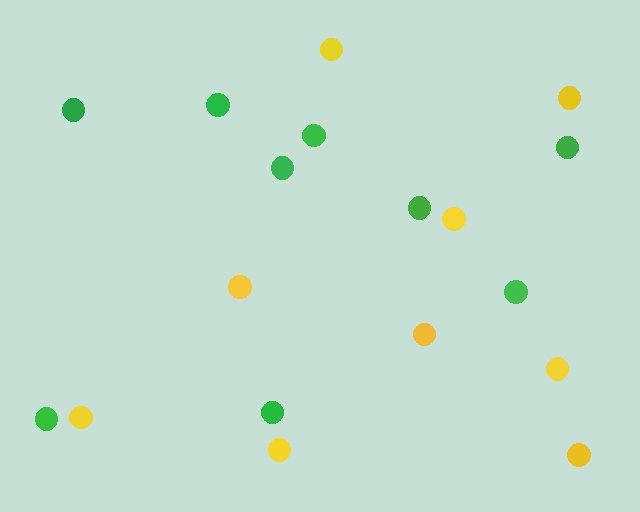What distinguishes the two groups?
There are 2 groups: one group of yellow circles (9) and one group of green circles (9).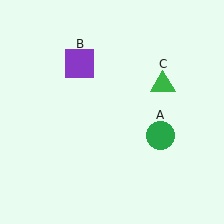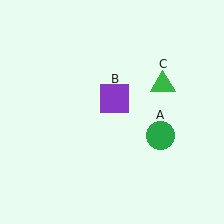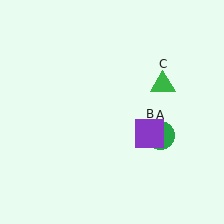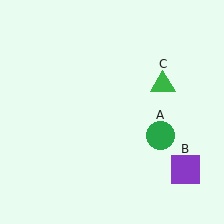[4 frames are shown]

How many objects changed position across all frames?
1 object changed position: purple square (object B).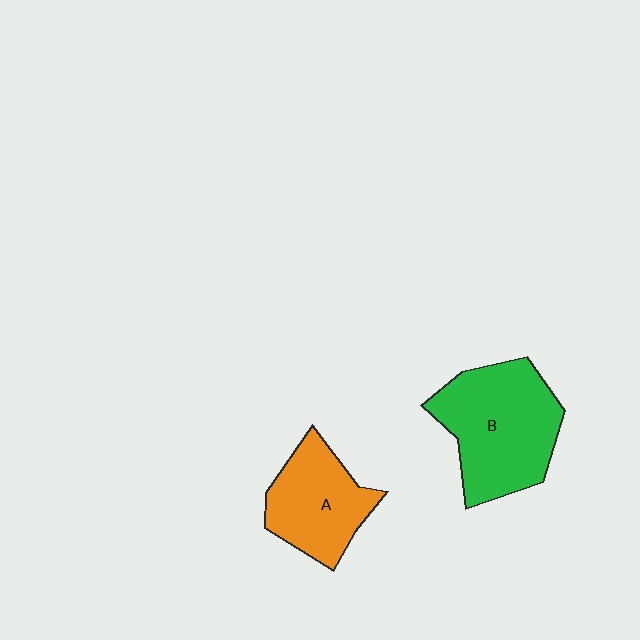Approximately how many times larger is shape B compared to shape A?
Approximately 1.4 times.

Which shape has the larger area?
Shape B (green).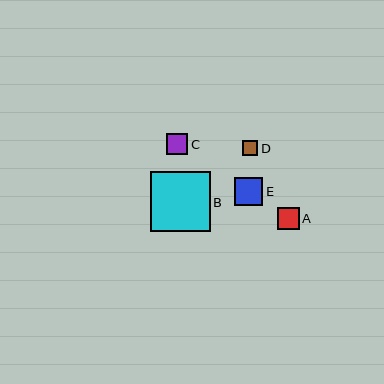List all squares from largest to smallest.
From largest to smallest: B, E, A, C, D.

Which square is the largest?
Square B is the largest with a size of approximately 60 pixels.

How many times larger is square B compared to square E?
Square B is approximately 2.1 times the size of square E.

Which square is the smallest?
Square D is the smallest with a size of approximately 15 pixels.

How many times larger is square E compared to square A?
Square E is approximately 1.3 times the size of square A.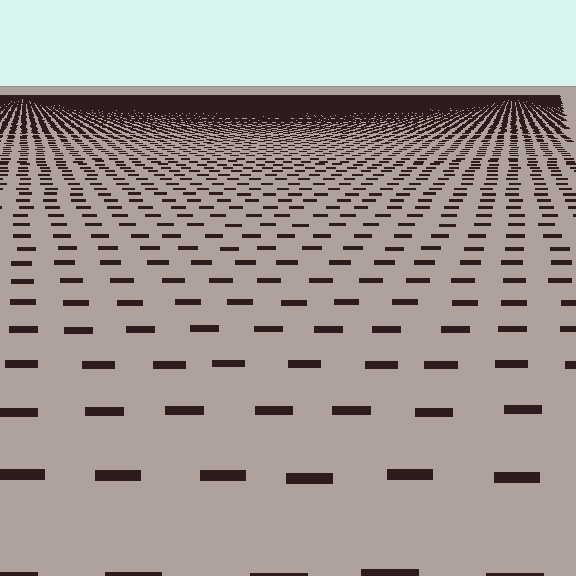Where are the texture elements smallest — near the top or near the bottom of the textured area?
Near the top.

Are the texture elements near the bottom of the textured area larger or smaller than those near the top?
Larger. Near the bottom, elements are closer to the viewer and appear at a bigger on-screen size.